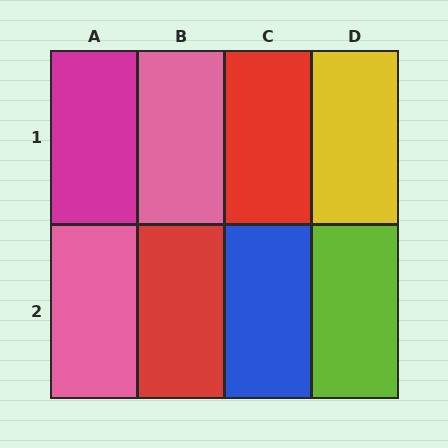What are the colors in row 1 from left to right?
Magenta, pink, red, yellow.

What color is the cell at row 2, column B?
Red.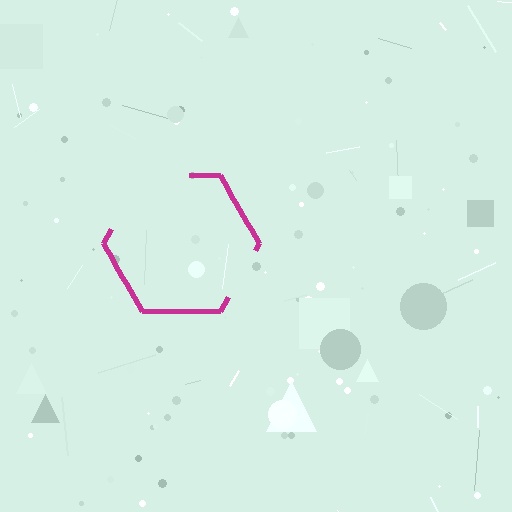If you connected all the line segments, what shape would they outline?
They would outline a hexagon.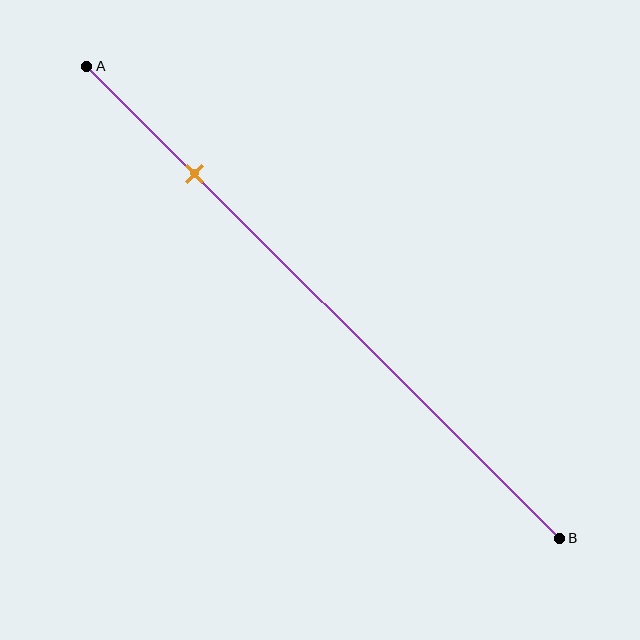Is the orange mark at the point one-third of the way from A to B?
No, the mark is at about 25% from A, not at the 33% one-third point.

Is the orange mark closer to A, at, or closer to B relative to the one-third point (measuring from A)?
The orange mark is closer to point A than the one-third point of segment AB.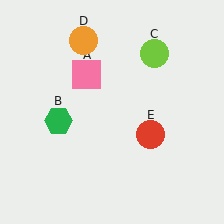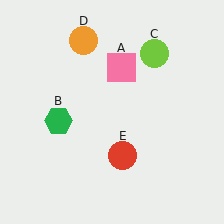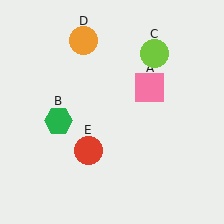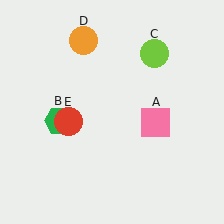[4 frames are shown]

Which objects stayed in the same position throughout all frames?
Green hexagon (object B) and lime circle (object C) and orange circle (object D) remained stationary.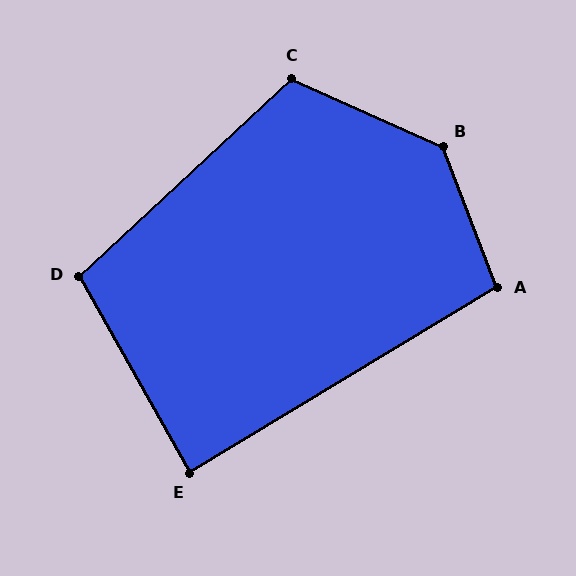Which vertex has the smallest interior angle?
E, at approximately 88 degrees.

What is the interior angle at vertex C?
Approximately 113 degrees (obtuse).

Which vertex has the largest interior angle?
B, at approximately 136 degrees.